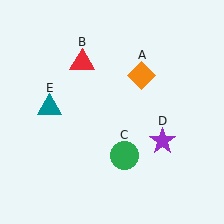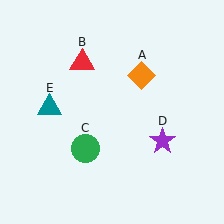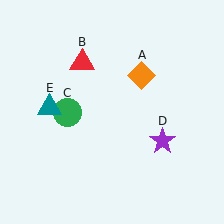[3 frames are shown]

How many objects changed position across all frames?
1 object changed position: green circle (object C).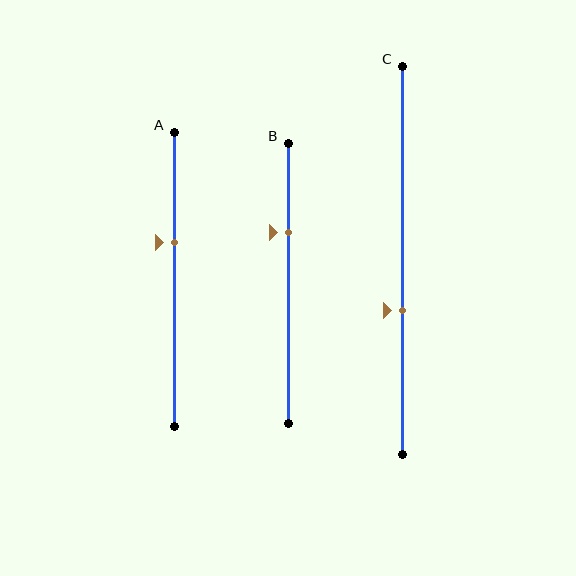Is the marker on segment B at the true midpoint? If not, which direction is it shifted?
No, the marker on segment B is shifted upward by about 18% of the segment length.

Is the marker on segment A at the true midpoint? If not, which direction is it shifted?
No, the marker on segment A is shifted upward by about 12% of the segment length.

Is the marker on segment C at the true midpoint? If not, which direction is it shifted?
No, the marker on segment C is shifted downward by about 13% of the segment length.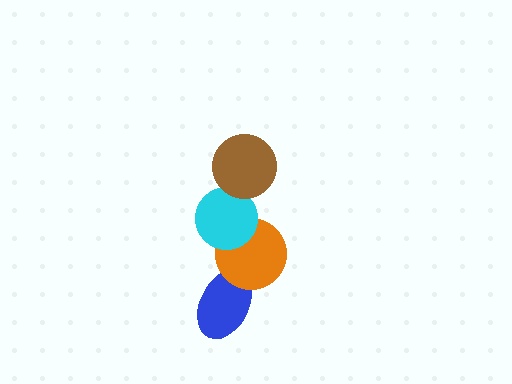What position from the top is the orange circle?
The orange circle is 3rd from the top.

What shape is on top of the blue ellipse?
The orange circle is on top of the blue ellipse.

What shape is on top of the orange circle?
The cyan circle is on top of the orange circle.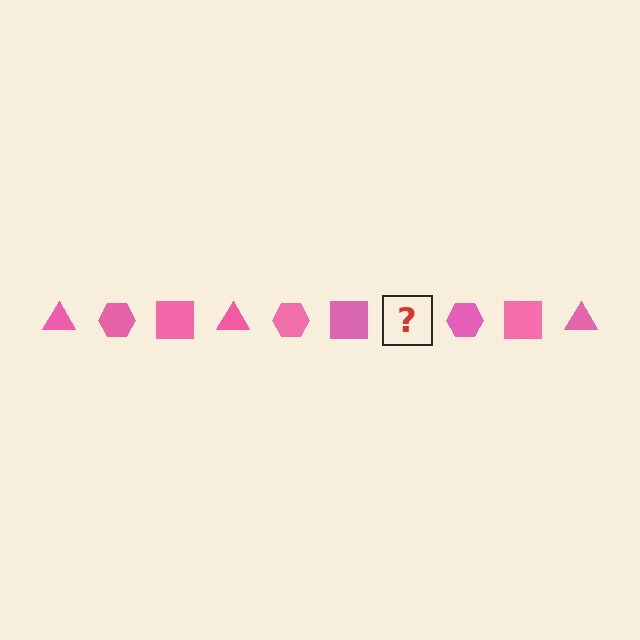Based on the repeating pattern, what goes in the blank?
The blank should be a pink triangle.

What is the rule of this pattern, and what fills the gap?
The rule is that the pattern cycles through triangle, hexagon, square shapes in pink. The gap should be filled with a pink triangle.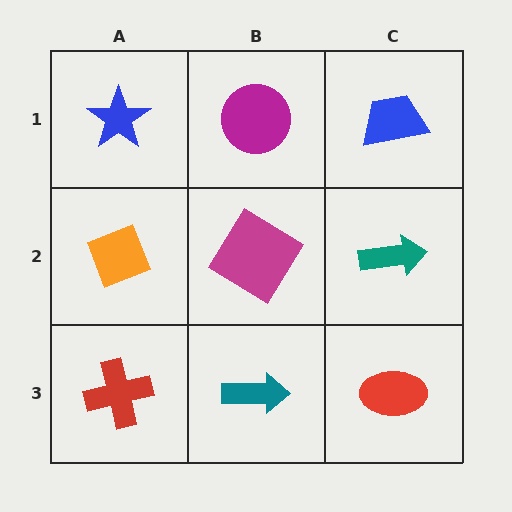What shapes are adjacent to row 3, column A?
An orange diamond (row 2, column A), a teal arrow (row 3, column B).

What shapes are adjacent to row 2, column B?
A magenta circle (row 1, column B), a teal arrow (row 3, column B), an orange diamond (row 2, column A), a teal arrow (row 2, column C).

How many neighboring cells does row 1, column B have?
3.